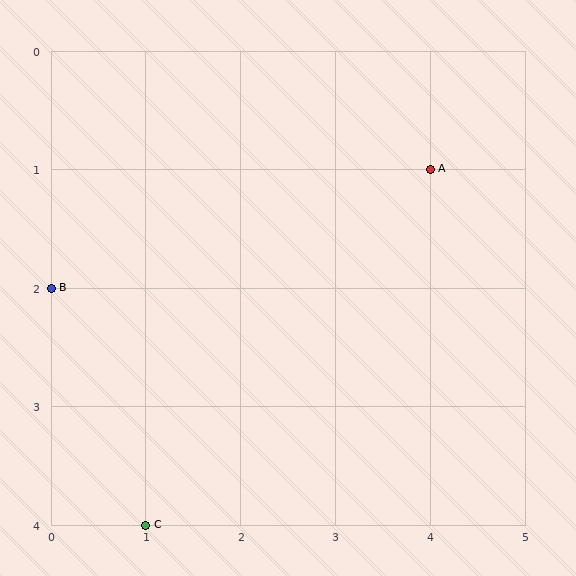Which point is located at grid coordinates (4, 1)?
Point A is at (4, 1).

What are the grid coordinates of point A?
Point A is at grid coordinates (4, 1).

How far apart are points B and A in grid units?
Points B and A are 4 columns and 1 row apart (about 4.1 grid units diagonally).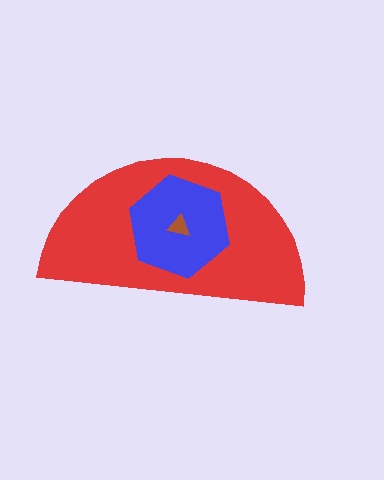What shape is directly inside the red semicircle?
The blue hexagon.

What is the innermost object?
The brown triangle.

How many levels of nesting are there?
3.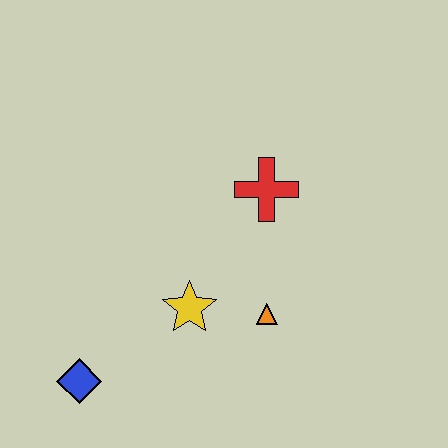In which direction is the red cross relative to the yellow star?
The red cross is above the yellow star.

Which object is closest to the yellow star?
The orange triangle is closest to the yellow star.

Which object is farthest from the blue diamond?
The red cross is farthest from the blue diamond.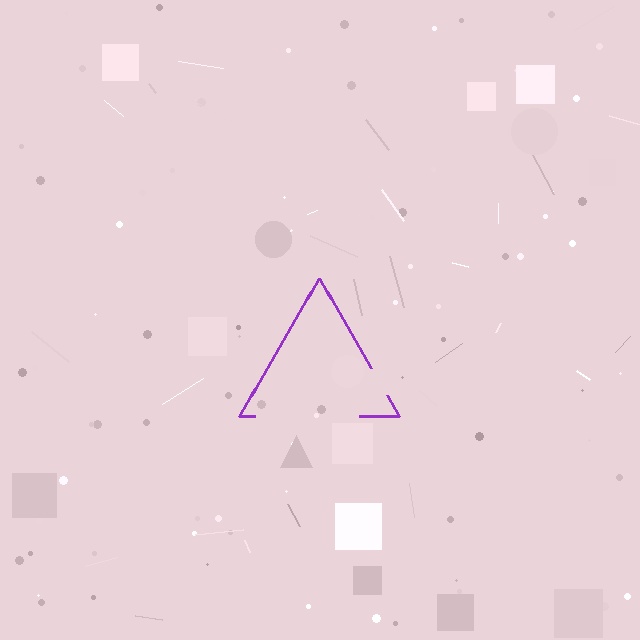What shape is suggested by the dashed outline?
The dashed outline suggests a triangle.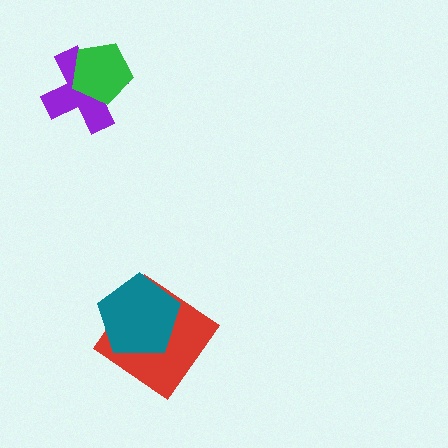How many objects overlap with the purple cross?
1 object overlaps with the purple cross.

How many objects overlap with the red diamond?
1 object overlaps with the red diamond.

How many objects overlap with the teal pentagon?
1 object overlaps with the teal pentagon.